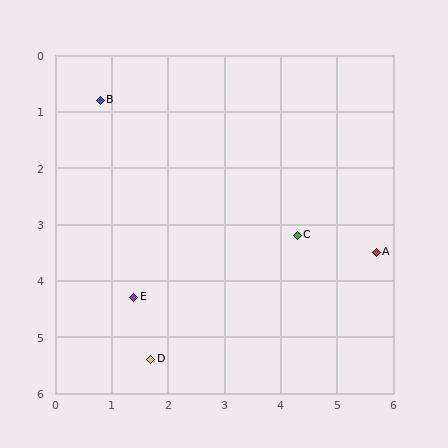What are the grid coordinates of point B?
Point B is at approximately (0.8, 0.8).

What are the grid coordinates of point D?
Point D is at approximately (1.7, 5.4).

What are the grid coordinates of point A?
Point A is at approximately (5.7, 3.5).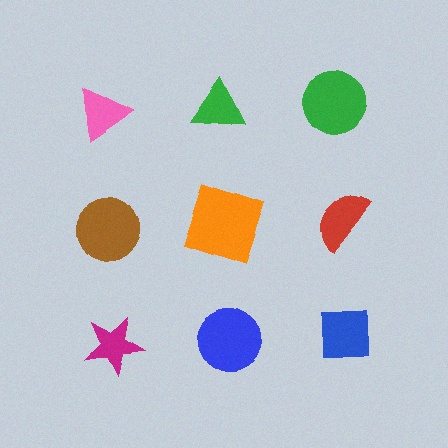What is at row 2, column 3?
A red semicircle.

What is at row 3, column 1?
A magenta star.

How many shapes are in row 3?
3 shapes.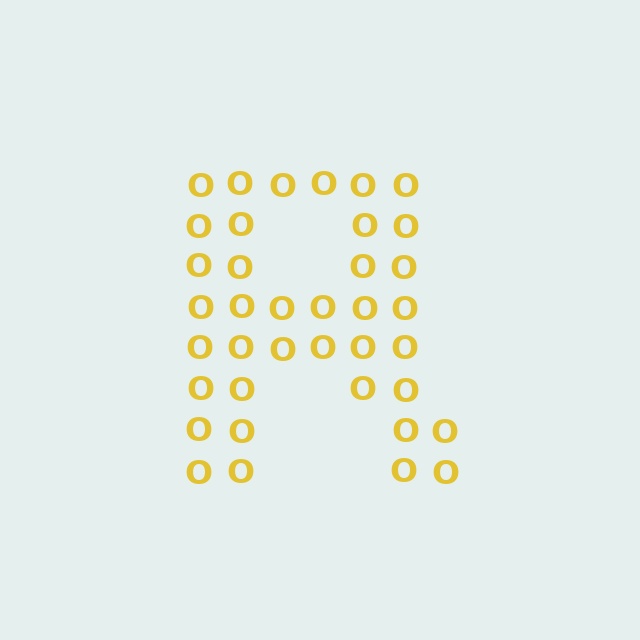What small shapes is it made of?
It is made of small letter O's.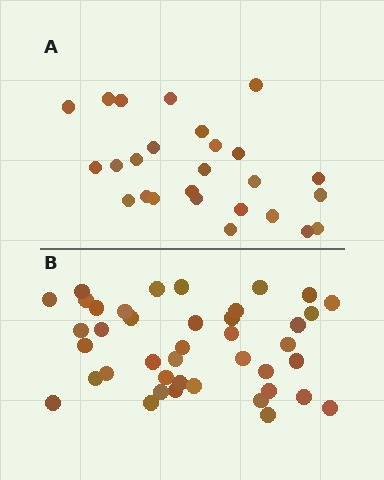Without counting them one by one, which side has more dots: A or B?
Region B (the bottom region) has more dots.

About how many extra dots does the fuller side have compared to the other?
Region B has approximately 15 more dots than region A.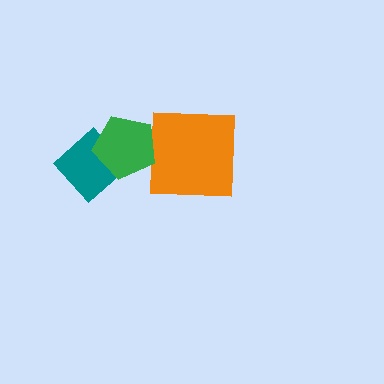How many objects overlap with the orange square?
0 objects overlap with the orange square.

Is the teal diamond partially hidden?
Yes, it is partially covered by another shape.